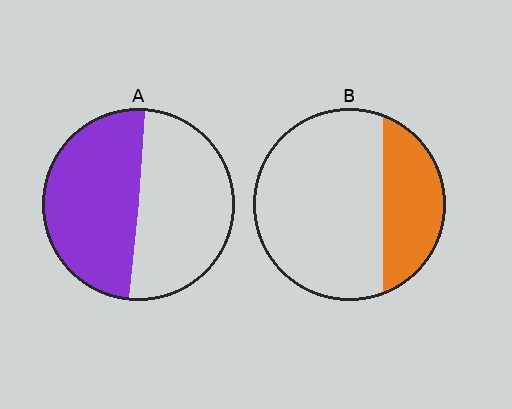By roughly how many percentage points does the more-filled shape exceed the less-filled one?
By roughly 20 percentage points (A over B).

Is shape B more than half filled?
No.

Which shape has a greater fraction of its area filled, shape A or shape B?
Shape A.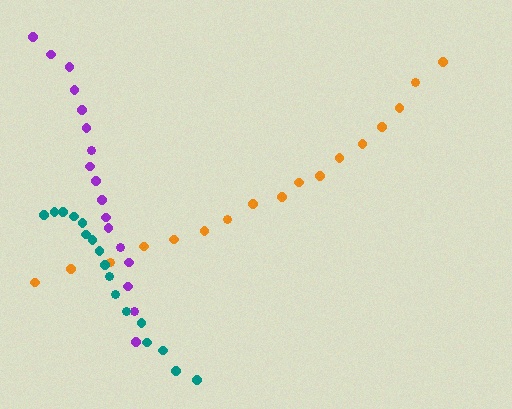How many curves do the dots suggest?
There are 3 distinct paths.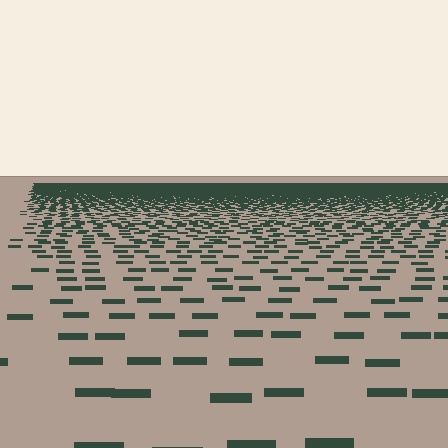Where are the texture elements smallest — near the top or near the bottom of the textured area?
Near the top.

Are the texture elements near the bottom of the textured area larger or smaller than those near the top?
Larger. Near the bottom, elements are closer to the viewer and appear at a bigger on-screen size.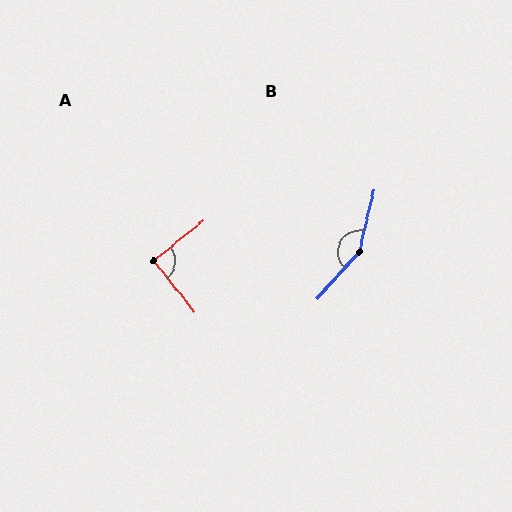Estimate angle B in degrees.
Approximately 151 degrees.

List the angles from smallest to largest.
A (90°), B (151°).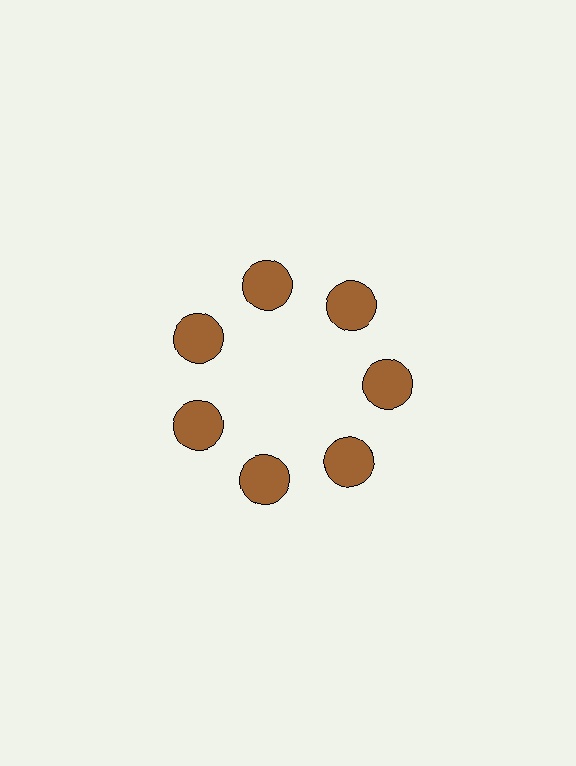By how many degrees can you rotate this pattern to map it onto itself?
The pattern maps onto itself every 51 degrees of rotation.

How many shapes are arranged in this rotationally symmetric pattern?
There are 7 shapes, arranged in 7 groups of 1.